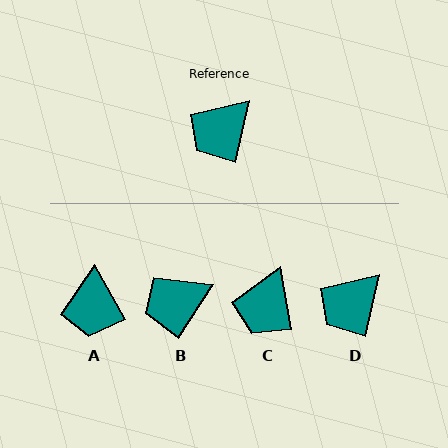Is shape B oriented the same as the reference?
No, it is off by about 21 degrees.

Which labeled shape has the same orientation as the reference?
D.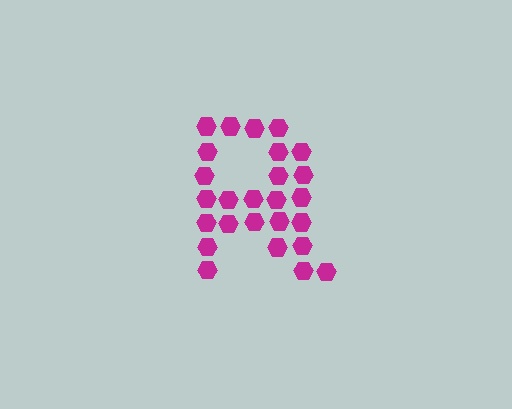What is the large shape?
The large shape is the letter R.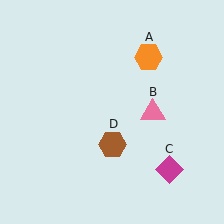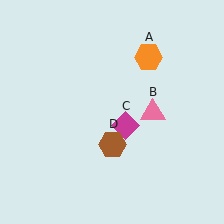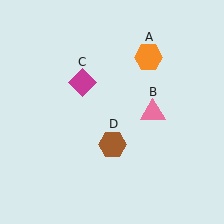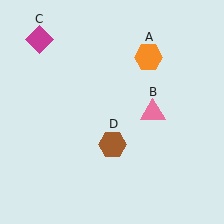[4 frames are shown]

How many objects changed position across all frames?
1 object changed position: magenta diamond (object C).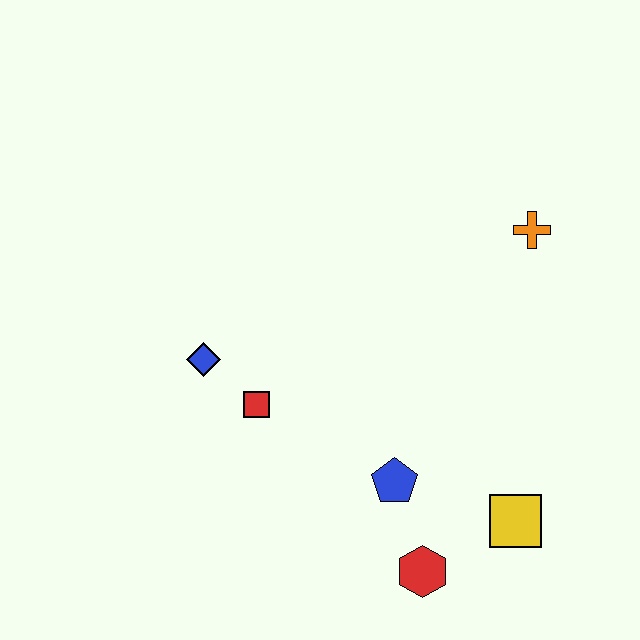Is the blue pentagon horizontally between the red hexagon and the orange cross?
No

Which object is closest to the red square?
The blue diamond is closest to the red square.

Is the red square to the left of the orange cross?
Yes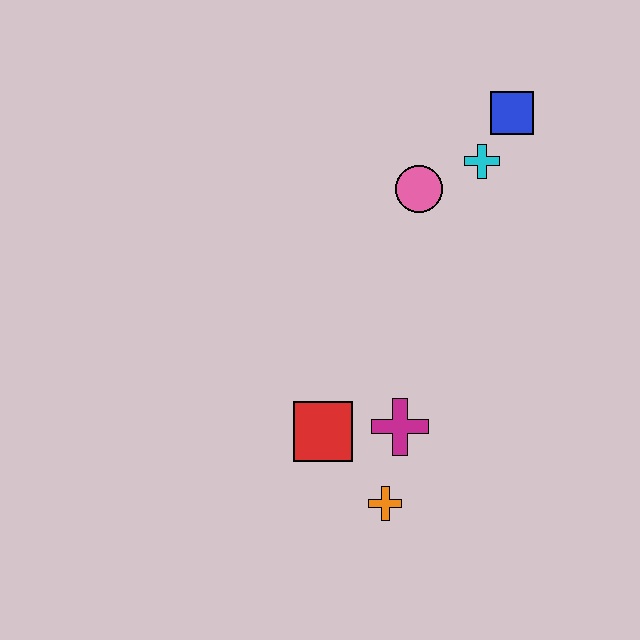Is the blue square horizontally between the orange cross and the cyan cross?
No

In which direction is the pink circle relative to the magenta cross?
The pink circle is above the magenta cross.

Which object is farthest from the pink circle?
The orange cross is farthest from the pink circle.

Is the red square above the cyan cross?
No